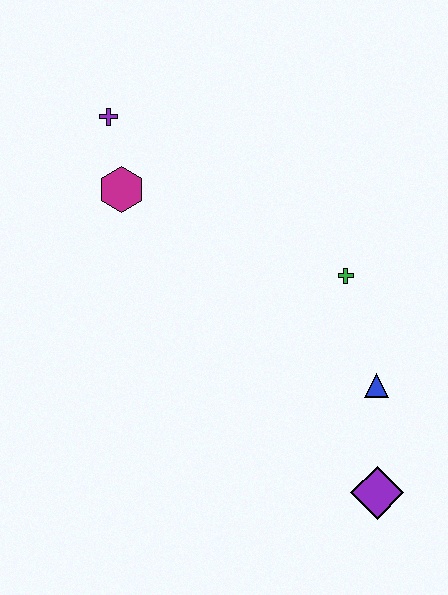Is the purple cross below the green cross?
No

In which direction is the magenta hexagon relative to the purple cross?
The magenta hexagon is below the purple cross.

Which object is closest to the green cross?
The blue triangle is closest to the green cross.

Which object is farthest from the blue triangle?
The purple cross is farthest from the blue triangle.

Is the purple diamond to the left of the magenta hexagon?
No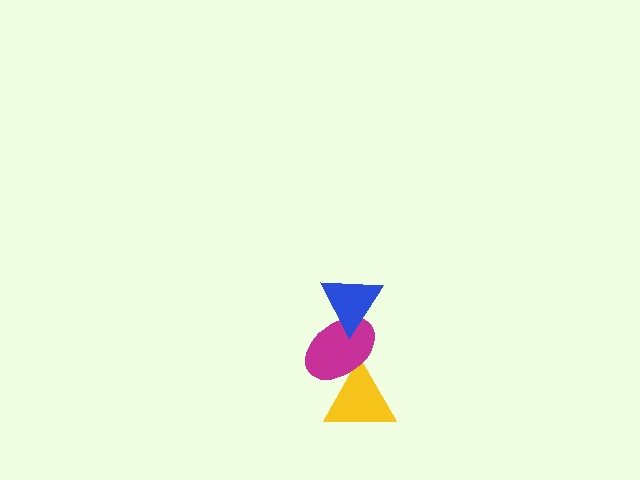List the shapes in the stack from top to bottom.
From top to bottom: the blue triangle, the magenta ellipse, the yellow triangle.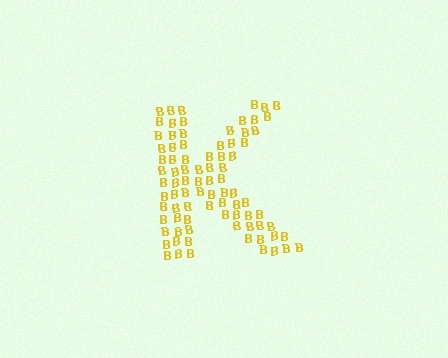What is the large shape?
The large shape is the letter K.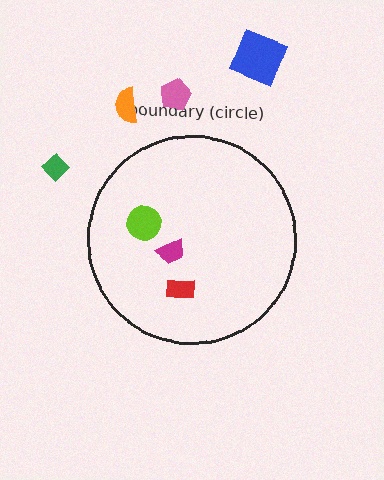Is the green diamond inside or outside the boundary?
Outside.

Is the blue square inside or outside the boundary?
Outside.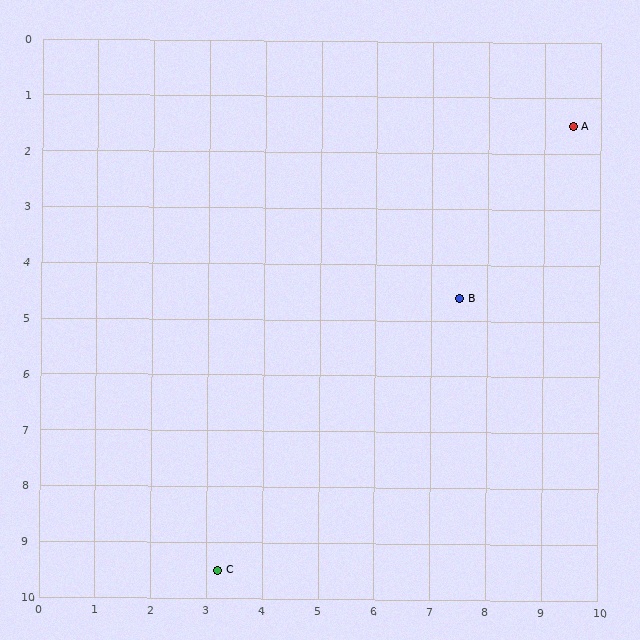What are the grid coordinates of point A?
Point A is at approximately (9.5, 1.5).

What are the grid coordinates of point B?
Point B is at approximately (7.5, 4.6).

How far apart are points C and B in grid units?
Points C and B are about 6.5 grid units apart.